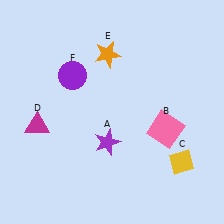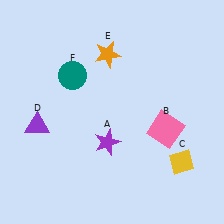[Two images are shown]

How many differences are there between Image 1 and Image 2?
There are 2 differences between the two images.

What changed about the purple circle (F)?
In Image 1, F is purple. In Image 2, it changed to teal.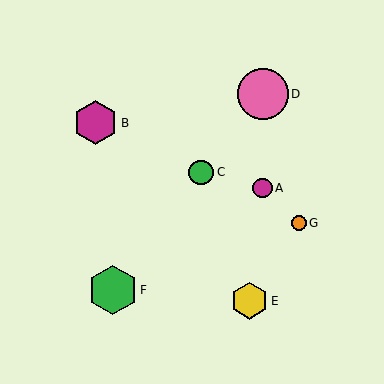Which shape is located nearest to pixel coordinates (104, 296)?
The green hexagon (labeled F) at (113, 290) is nearest to that location.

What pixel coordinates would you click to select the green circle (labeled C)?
Click at (201, 172) to select the green circle C.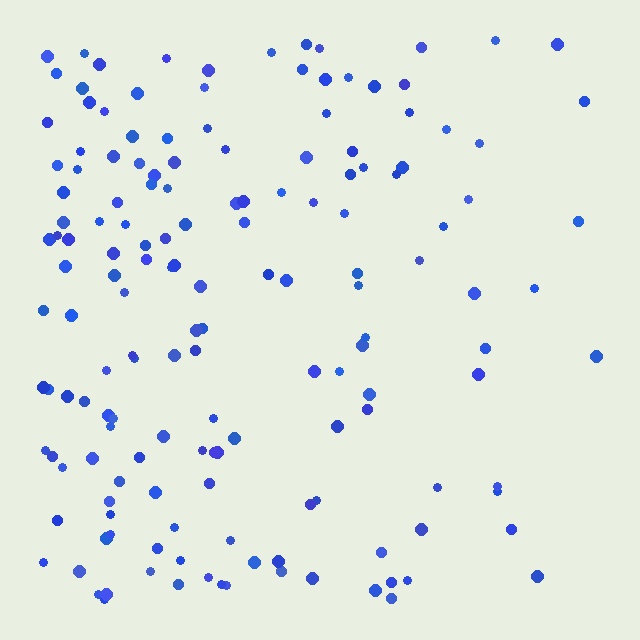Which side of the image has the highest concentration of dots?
The left.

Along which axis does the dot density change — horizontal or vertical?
Horizontal.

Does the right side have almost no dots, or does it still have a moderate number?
Still a moderate number, just noticeably fewer than the left.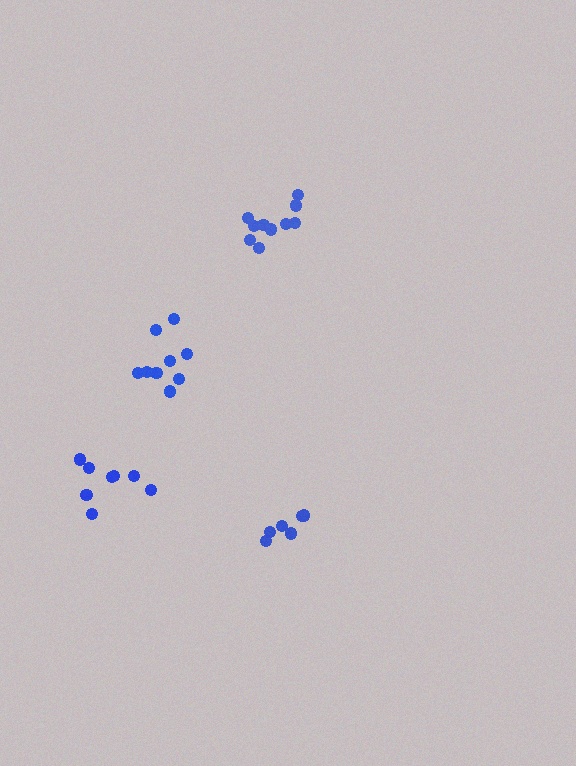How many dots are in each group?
Group 1: 9 dots, Group 2: 8 dots, Group 3: 10 dots, Group 4: 6 dots (33 total).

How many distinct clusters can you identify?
There are 4 distinct clusters.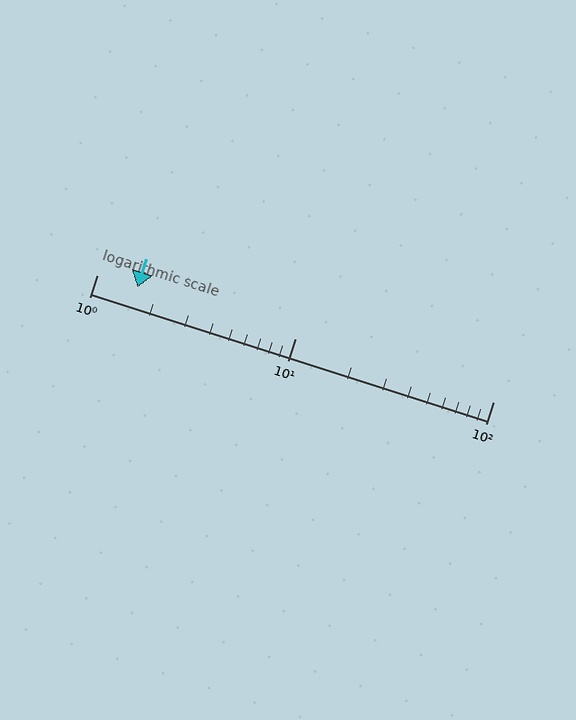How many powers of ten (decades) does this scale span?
The scale spans 2 decades, from 1 to 100.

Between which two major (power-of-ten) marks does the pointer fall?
The pointer is between 1 and 10.